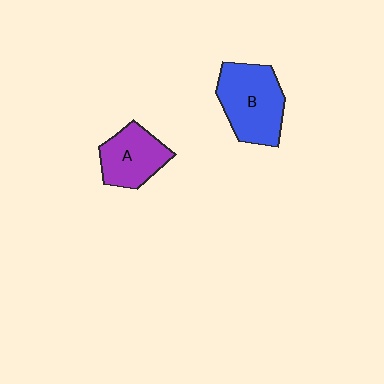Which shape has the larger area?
Shape B (blue).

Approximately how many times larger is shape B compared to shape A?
Approximately 1.4 times.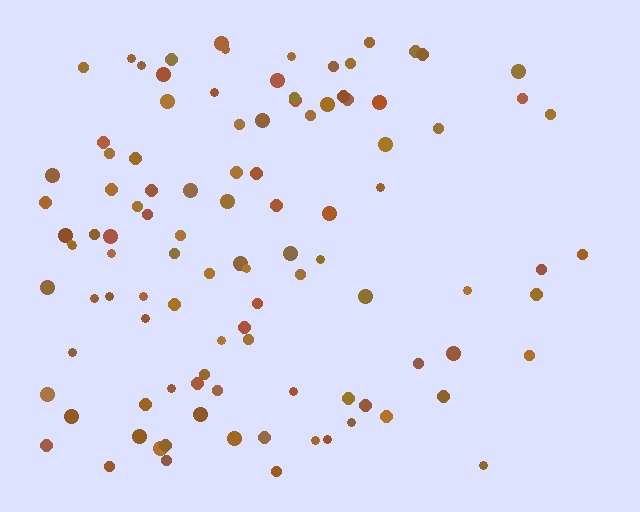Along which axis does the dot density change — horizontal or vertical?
Horizontal.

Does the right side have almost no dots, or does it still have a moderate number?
Still a moderate number, just noticeably fewer than the left.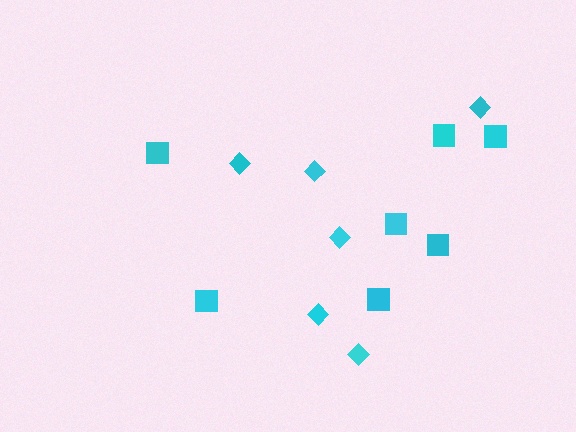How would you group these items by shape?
There are 2 groups: one group of diamonds (6) and one group of squares (7).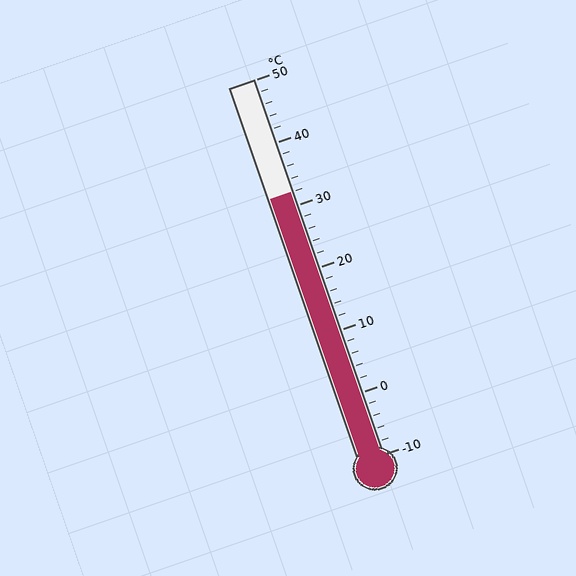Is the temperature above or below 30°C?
The temperature is above 30°C.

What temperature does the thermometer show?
The thermometer shows approximately 32°C.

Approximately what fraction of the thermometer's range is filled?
The thermometer is filled to approximately 70% of its range.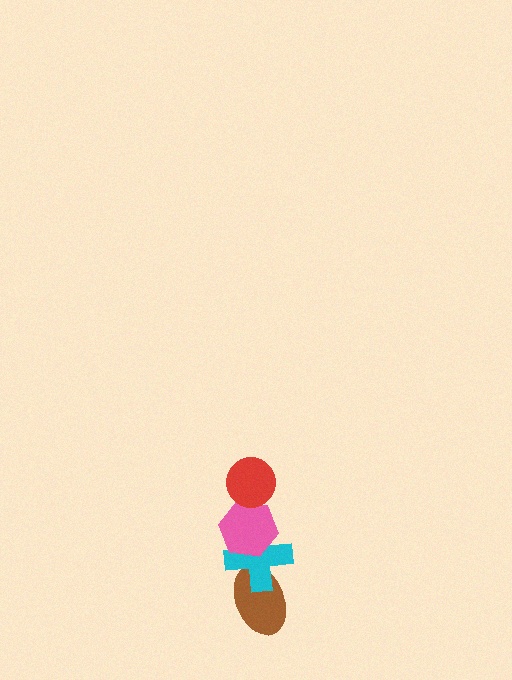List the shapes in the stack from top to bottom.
From top to bottom: the red circle, the pink hexagon, the cyan cross, the brown ellipse.